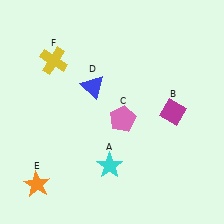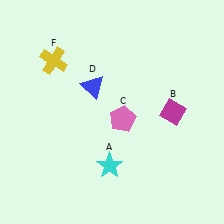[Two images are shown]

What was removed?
The orange star (E) was removed in Image 2.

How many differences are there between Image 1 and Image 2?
There is 1 difference between the two images.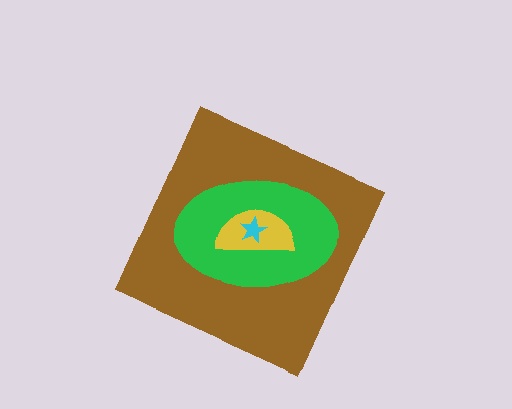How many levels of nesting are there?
4.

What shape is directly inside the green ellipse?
The yellow semicircle.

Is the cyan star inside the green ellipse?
Yes.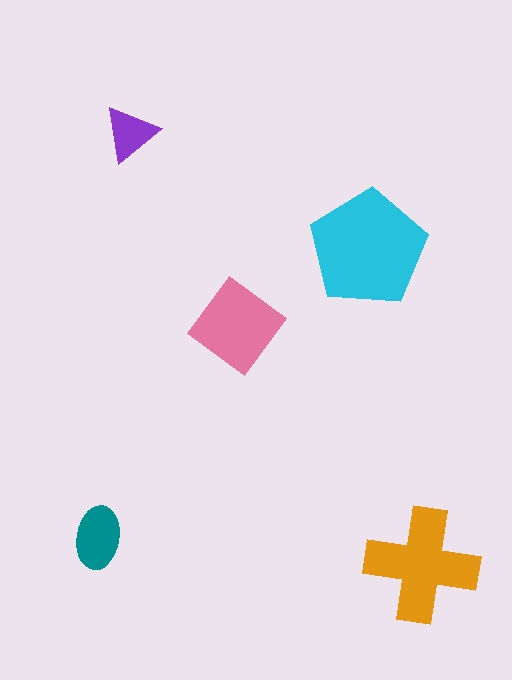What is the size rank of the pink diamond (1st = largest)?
3rd.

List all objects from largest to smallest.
The cyan pentagon, the orange cross, the pink diamond, the teal ellipse, the purple triangle.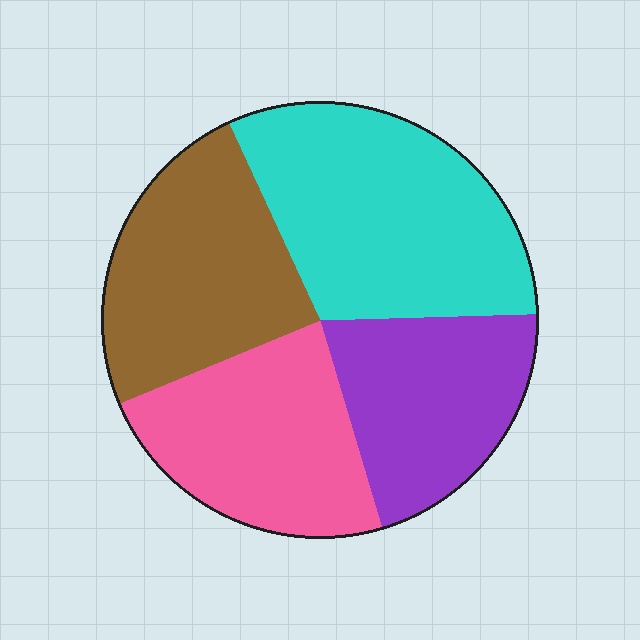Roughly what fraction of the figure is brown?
Brown takes up about one quarter (1/4) of the figure.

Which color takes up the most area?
Cyan, at roughly 30%.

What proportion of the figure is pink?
Pink takes up about one quarter (1/4) of the figure.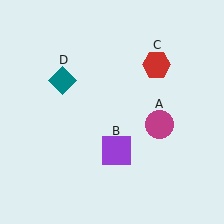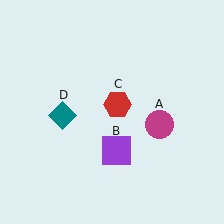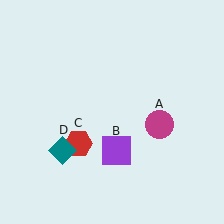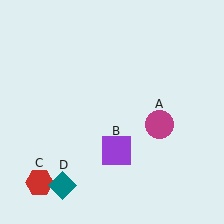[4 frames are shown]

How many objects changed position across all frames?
2 objects changed position: red hexagon (object C), teal diamond (object D).